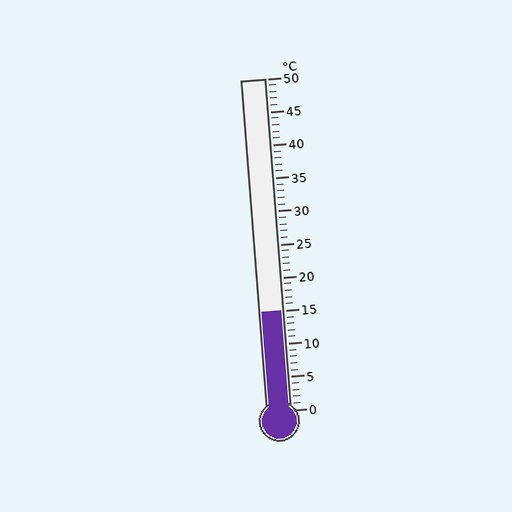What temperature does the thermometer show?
The thermometer shows approximately 15°C.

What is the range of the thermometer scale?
The thermometer scale ranges from 0°C to 50°C.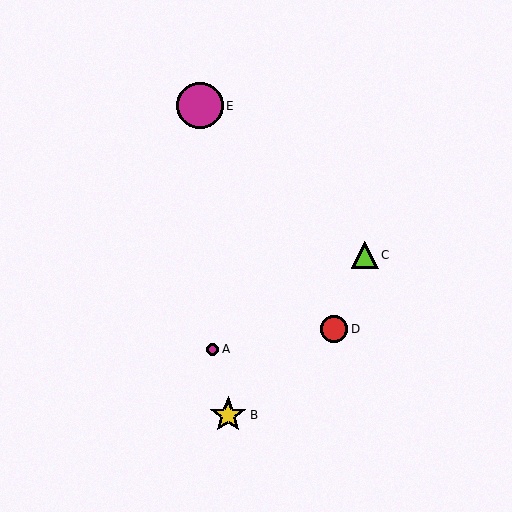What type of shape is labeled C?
Shape C is a lime triangle.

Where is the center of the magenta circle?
The center of the magenta circle is at (200, 106).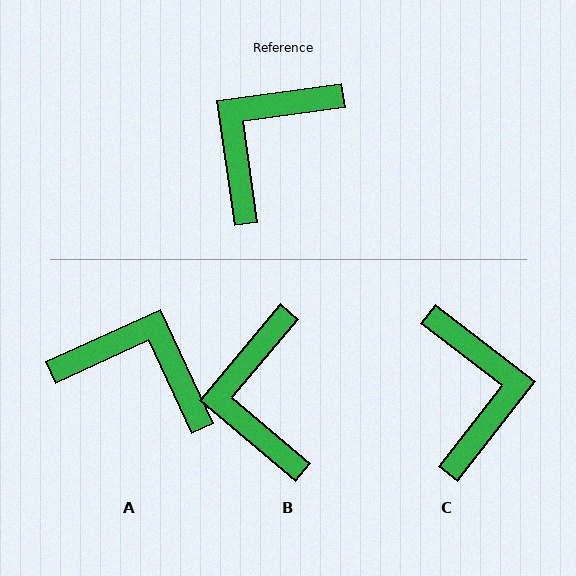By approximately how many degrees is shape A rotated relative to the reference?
Approximately 73 degrees clockwise.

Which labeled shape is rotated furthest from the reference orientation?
C, about 136 degrees away.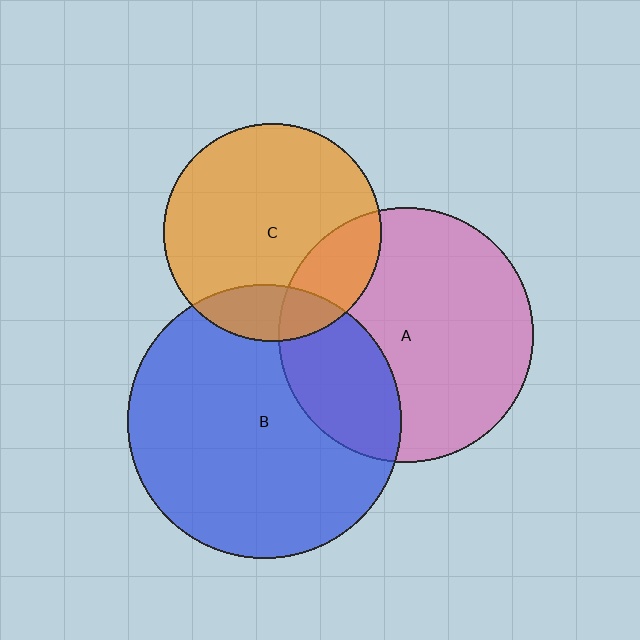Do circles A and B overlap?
Yes.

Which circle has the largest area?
Circle B (blue).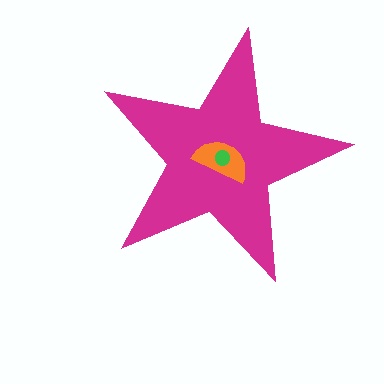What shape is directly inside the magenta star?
The orange semicircle.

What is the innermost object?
The green circle.